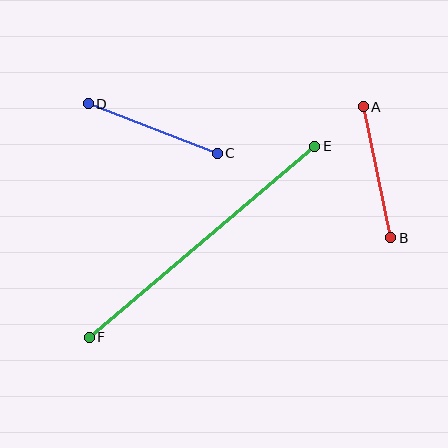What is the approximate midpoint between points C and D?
The midpoint is at approximately (153, 128) pixels.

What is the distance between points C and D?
The distance is approximately 138 pixels.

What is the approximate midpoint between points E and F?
The midpoint is at approximately (202, 242) pixels.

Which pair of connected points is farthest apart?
Points E and F are farthest apart.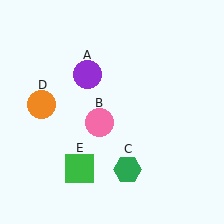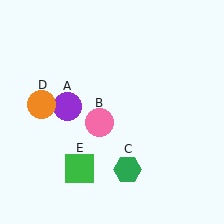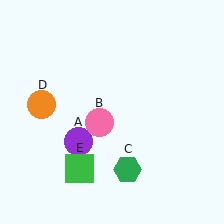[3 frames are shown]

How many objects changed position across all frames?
1 object changed position: purple circle (object A).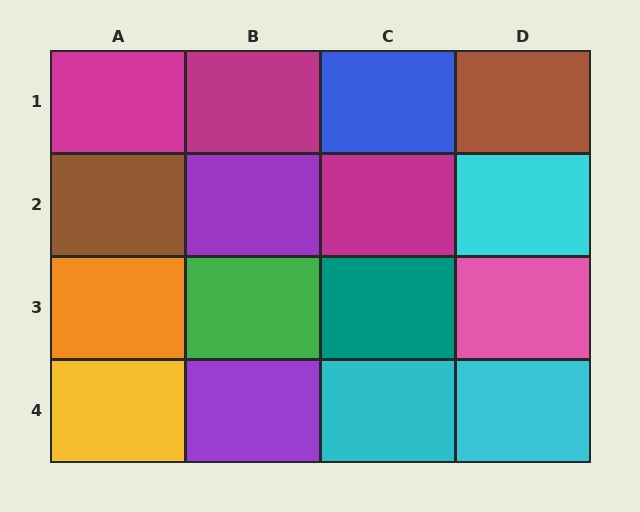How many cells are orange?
1 cell is orange.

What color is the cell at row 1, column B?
Magenta.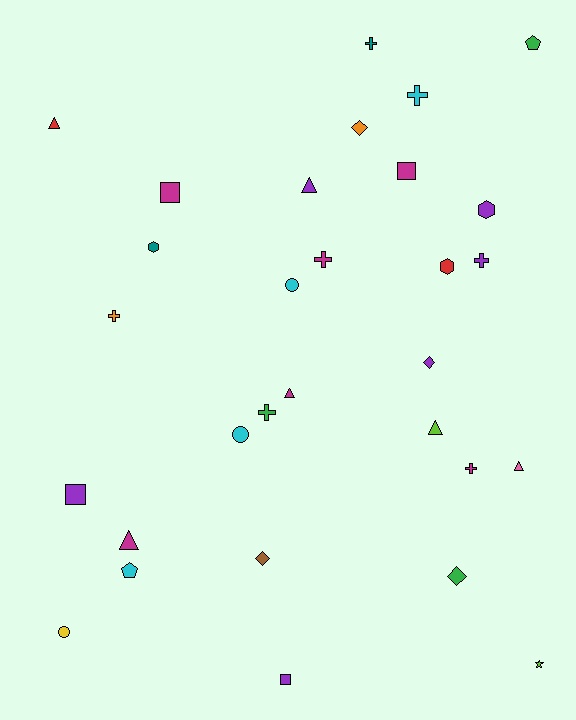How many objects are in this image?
There are 30 objects.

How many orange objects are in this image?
There are 2 orange objects.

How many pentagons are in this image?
There are 2 pentagons.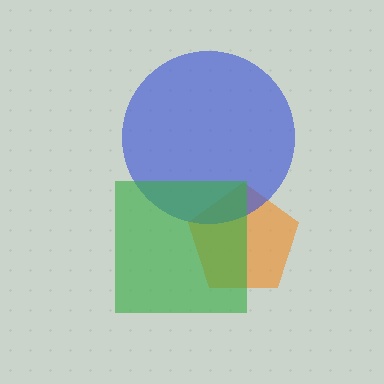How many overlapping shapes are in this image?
There are 3 overlapping shapes in the image.